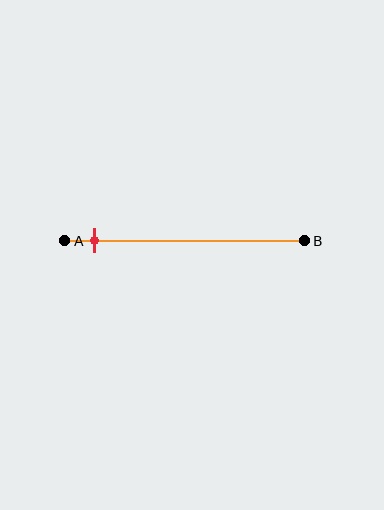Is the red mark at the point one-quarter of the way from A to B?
No, the mark is at about 10% from A, not at the 25% one-quarter point.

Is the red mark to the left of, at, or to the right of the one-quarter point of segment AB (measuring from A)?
The red mark is to the left of the one-quarter point of segment AB.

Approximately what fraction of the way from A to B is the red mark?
The red mark is approximately 10% of the way from A to B.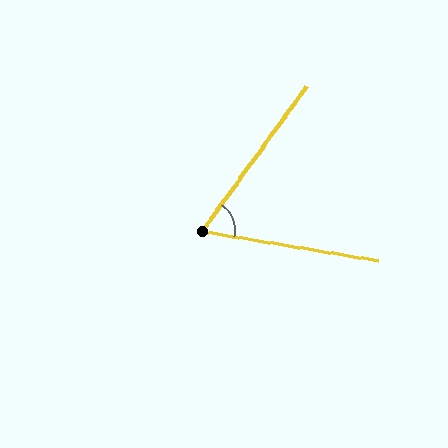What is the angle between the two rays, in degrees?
Approximately 63 degrees.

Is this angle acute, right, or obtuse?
It is acute.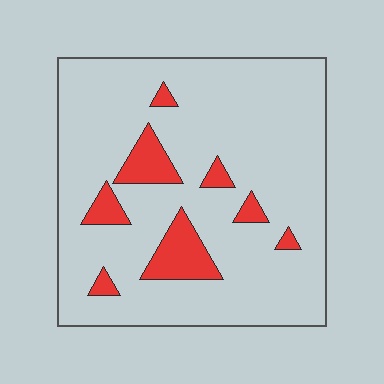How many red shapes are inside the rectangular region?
8.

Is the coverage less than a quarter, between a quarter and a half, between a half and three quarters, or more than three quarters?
Less than a quarter.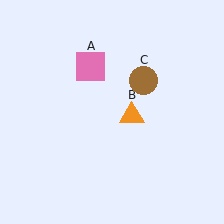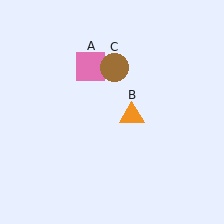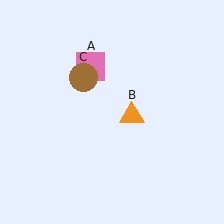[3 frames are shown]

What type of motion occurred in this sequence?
The brown circle (object C) rotated counterclockwise around the center of the scene.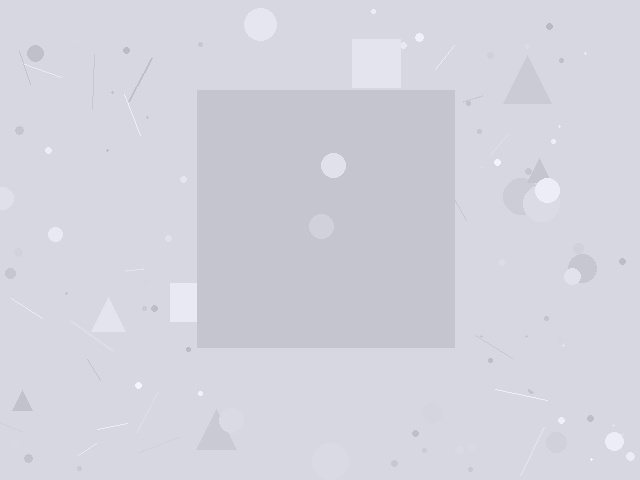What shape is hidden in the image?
A square is hidden in the image.